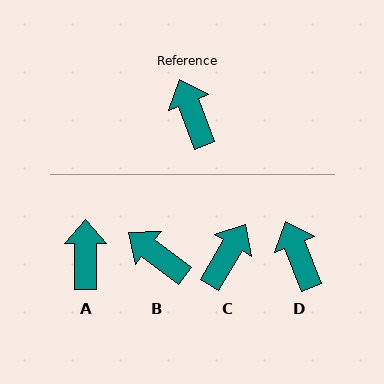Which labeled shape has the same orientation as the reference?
D.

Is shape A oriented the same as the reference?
No, it is off by about 21 degrees.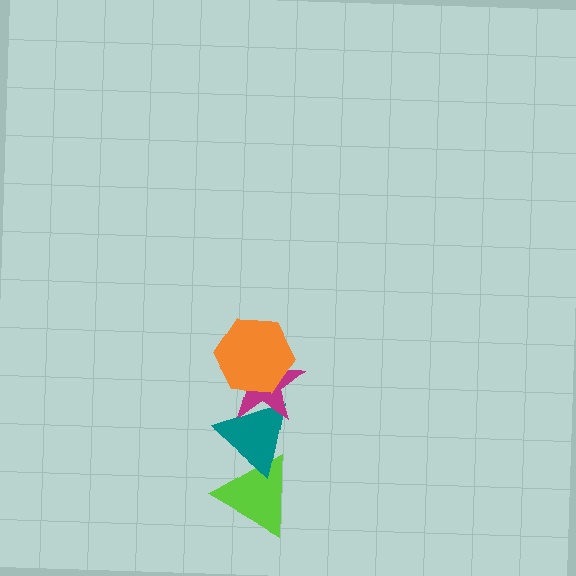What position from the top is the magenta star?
The magenta star is 2nd from the top.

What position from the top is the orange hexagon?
The orange hexagon is 1st from the top.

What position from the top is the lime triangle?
The lime triangle is 4th from the top.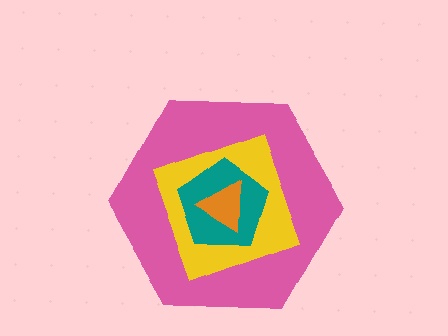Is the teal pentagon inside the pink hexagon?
Yes.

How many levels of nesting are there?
4.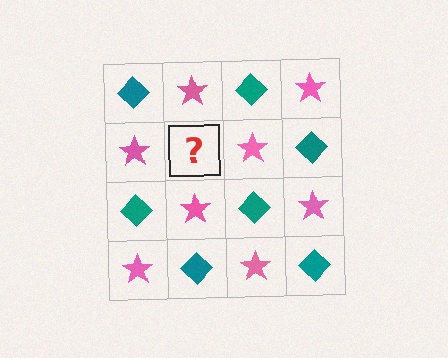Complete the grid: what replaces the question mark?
The question mark should be replaced with a teal diamond.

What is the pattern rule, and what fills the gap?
The rule is that it alternates teal diamond and pink star in a checkerboard pattern. The gap should be filled with a teal diamond.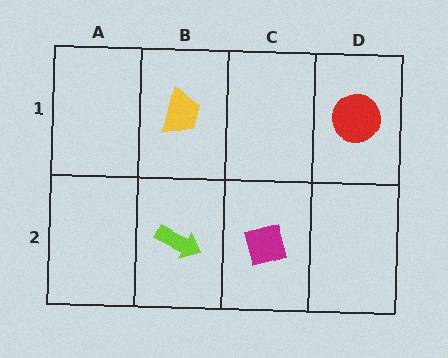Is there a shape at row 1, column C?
No, that cell is empty.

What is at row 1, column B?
A yellow trapezoid.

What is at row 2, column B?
A lime arrow.